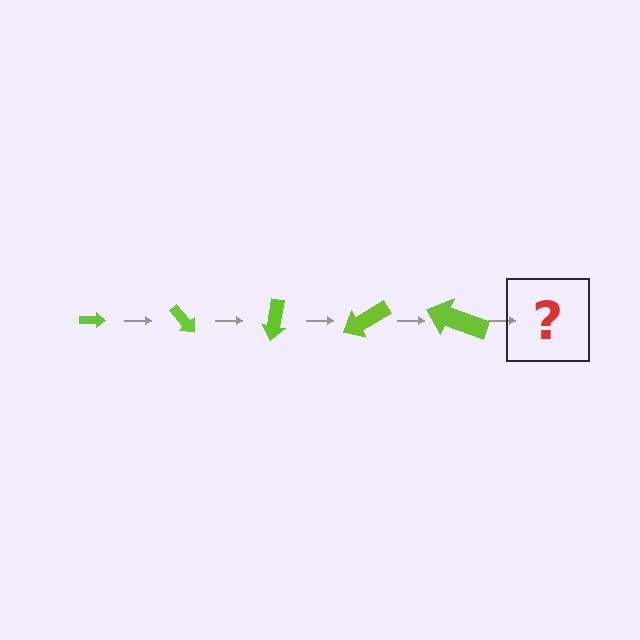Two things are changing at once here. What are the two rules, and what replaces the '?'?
The two rules are that the arrow grows larger each step and it rotates 50 degrees each step. The '?' should be an arrow, larger than the previous one and rotated 250 degrees from the start.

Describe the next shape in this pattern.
It should be an arrow, larger than the previous one and rotated 250 degrees from the start.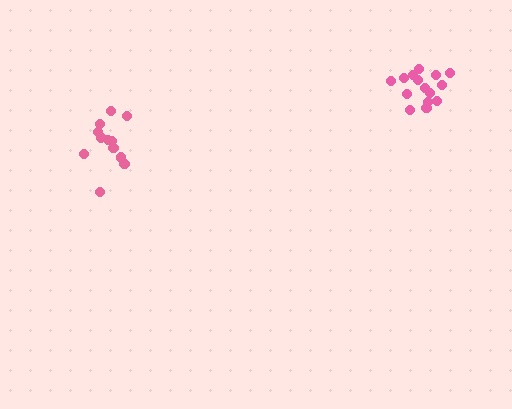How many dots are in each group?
Group 1: 16 dots, Group 2: 12 dots (28 total).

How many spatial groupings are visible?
There are 2 spatial groupings.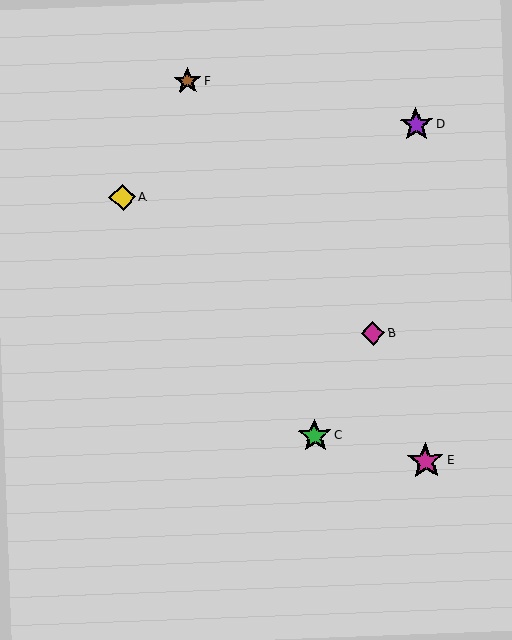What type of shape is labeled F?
Shape F is a brown star.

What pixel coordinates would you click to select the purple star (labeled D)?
Click at (416, 125) to select the purple star D.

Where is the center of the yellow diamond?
The center of the yellow diamond is at (122, 198).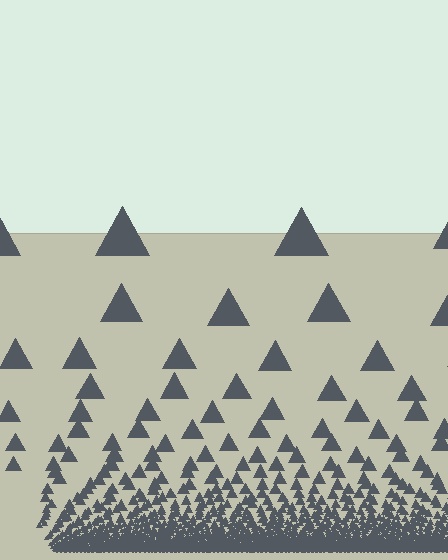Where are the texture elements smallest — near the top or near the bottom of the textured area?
Near the bottom.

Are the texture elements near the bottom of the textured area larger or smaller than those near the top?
Smaller. The gradient is inverted — elements near the bottom are smaller and denser.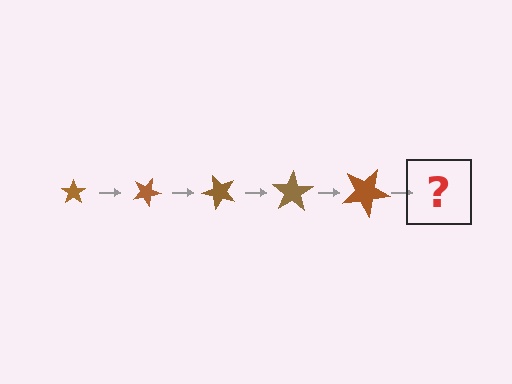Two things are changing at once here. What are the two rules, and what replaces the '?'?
The two rules are that the star grows larger each step and it rotates 25 degrees each step. The '?' should be a star, larger than the previous one and rotated 125 degrees from the start.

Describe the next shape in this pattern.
It should be a star, larger than the previous one and rotated 125 degrees from the start.